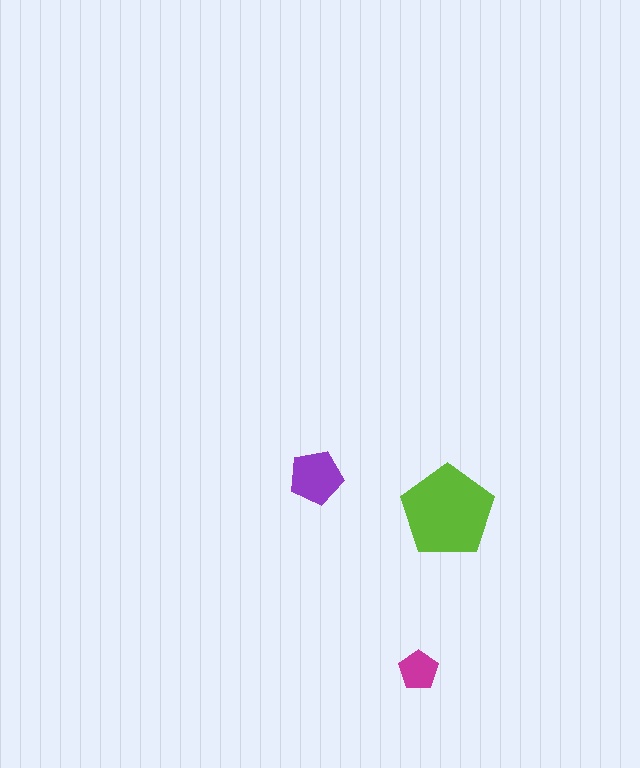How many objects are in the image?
There are 3 objects in the image.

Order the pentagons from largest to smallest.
the lime one, the purple one, the magenta one.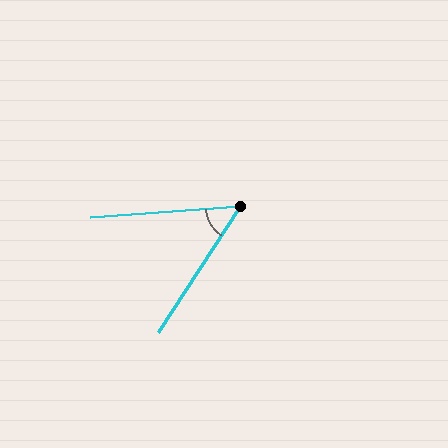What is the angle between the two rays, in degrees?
Approximately 53 degrees.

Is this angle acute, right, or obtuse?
It is acute.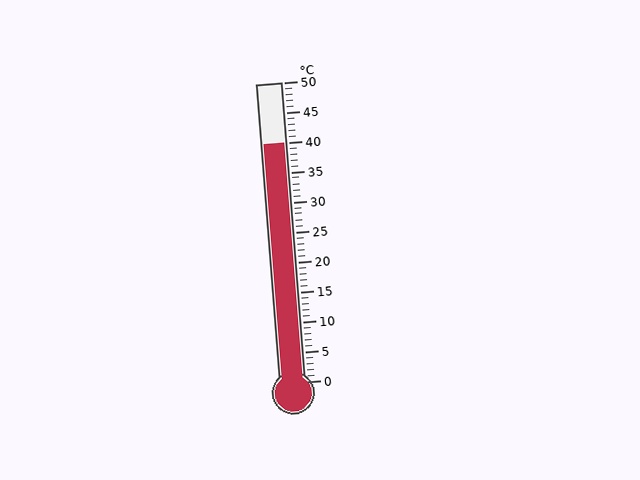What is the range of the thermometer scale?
The thermometer scale ranges from 0°C to 50°C.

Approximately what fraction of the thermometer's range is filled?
The thermometer is filled to approximately 80% of its range.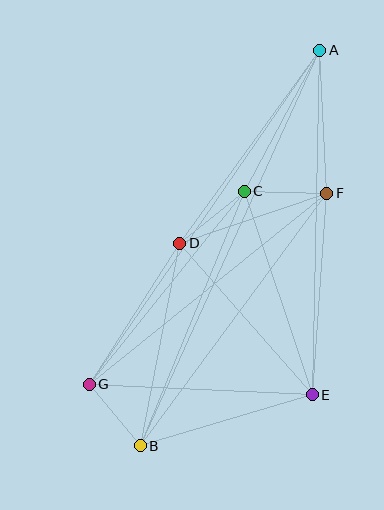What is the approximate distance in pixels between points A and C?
The distance between A and C is approximately 160 pixels.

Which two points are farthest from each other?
Points A and B are farthest from each other.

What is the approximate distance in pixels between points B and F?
The distance between B and F is approximately 314 pixels.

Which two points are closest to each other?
Points B and G are closest to each other.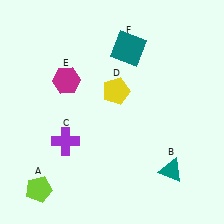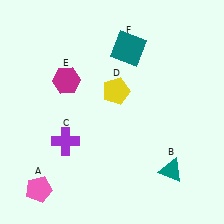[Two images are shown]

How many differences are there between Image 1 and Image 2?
There is 1 difference between the two images.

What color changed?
The pentagon (A) changed from lime in Image 1 to pink in Image 2.